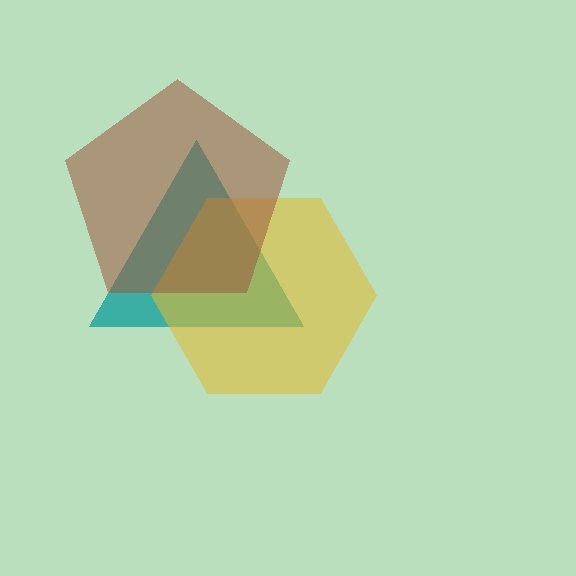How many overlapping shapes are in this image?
There are 3 overlapping shapes in the image.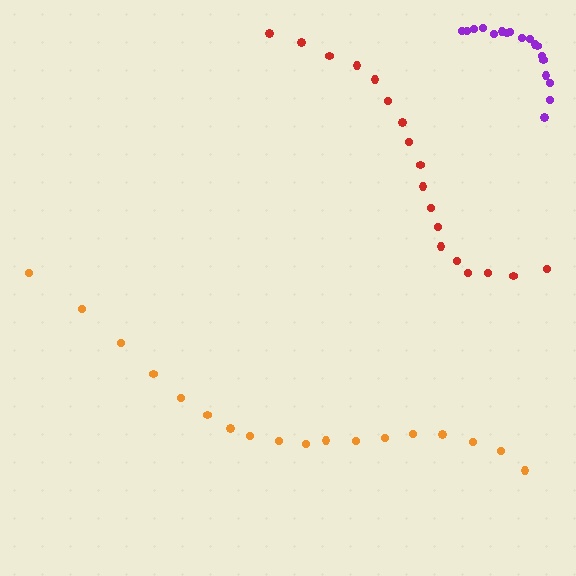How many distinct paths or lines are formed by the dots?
There are 3 distinct paths.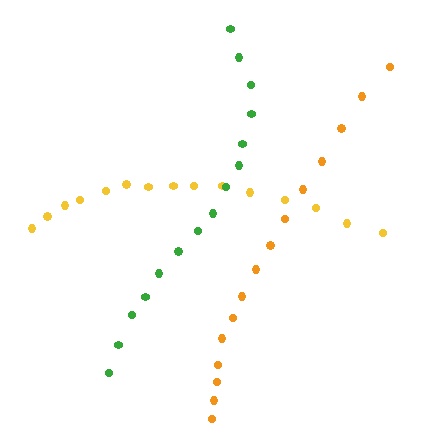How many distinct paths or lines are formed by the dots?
There are 3 distinct paths.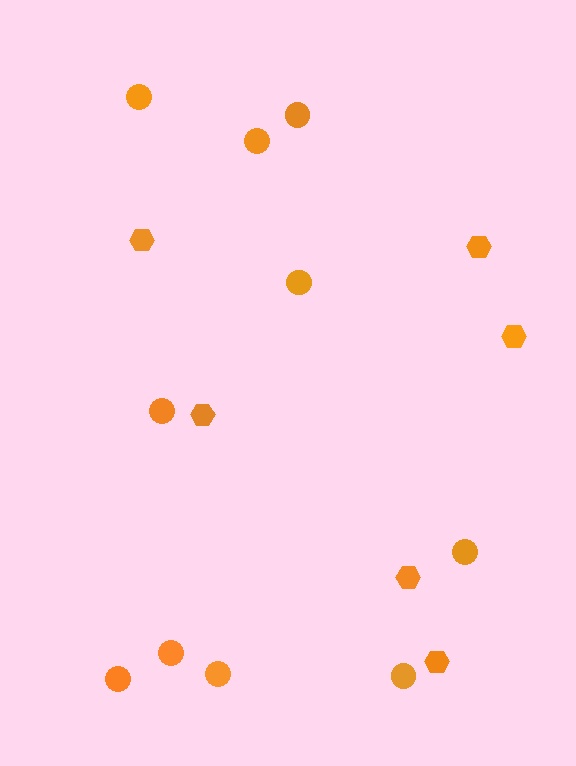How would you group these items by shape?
There are 2 groups: one group of circles (10) and one group of hexagons (6).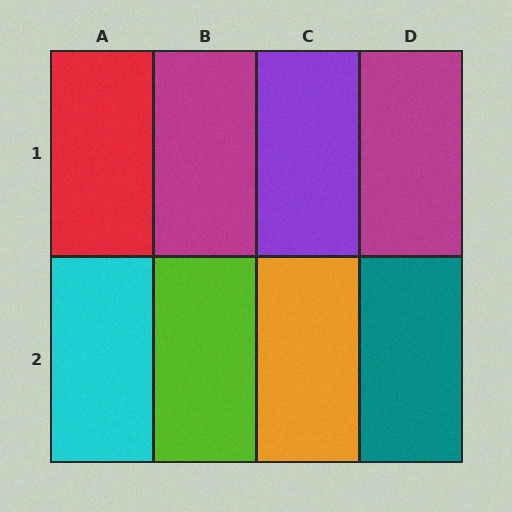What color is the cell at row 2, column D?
Teal.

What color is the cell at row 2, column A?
Cyan.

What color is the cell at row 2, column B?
Lime.